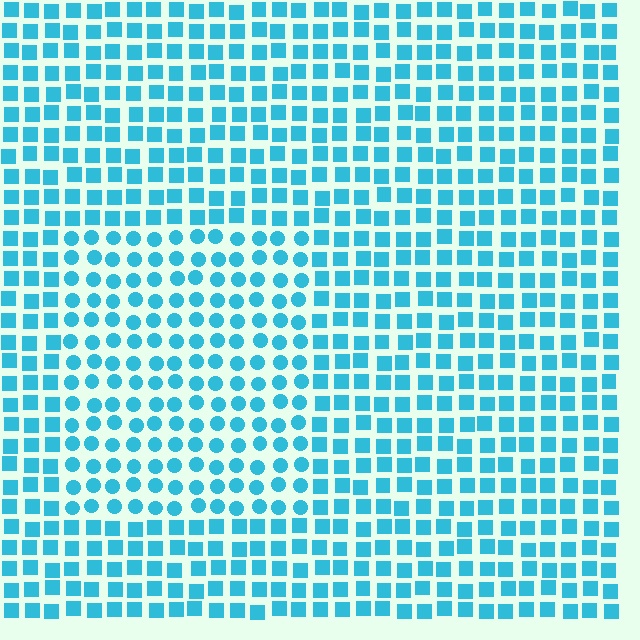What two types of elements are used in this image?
The image uses circles inside the rectangle region and squares outside it.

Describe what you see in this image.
The image is filled with small cyan elements arranged in a uniform grid. A rectangle-shaped region contains circles, while the surrounding area contains squares. The boundary is defined purely by the change in element shape.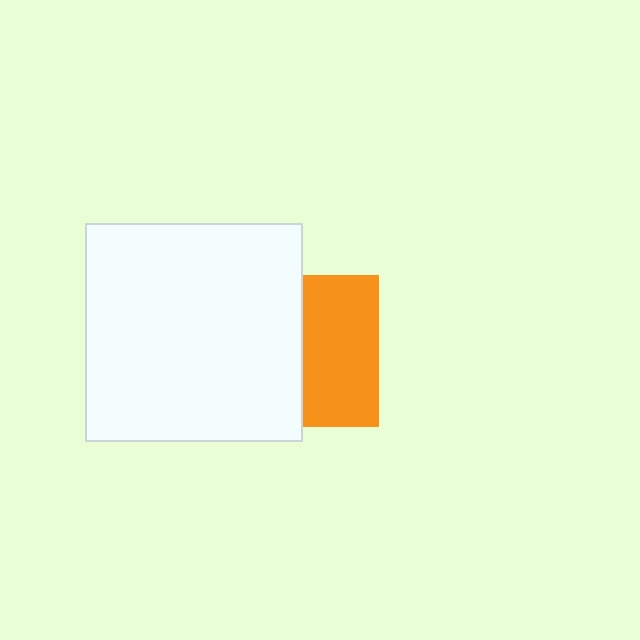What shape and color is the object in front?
The object in front is a white square.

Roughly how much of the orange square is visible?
About half of it is visible (roughly 50%).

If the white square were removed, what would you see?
You would see the complete orange square.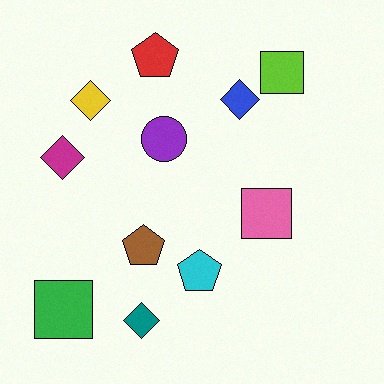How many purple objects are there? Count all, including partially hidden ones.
There is 1 purple object.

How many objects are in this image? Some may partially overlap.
There are 11 objects.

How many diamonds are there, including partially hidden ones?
There are 4 diamonds.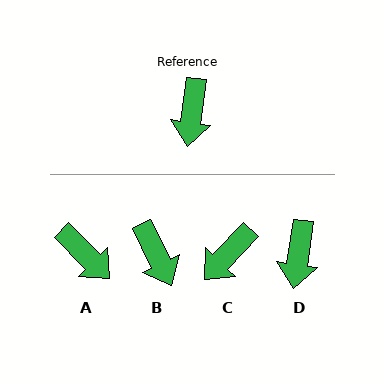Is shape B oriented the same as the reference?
No, it is off by about 34 degrees.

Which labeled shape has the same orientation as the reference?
D.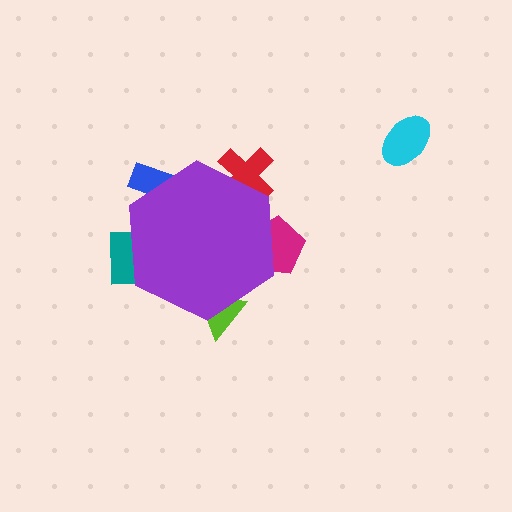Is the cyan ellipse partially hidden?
No, the cyan ellipse is fully visible.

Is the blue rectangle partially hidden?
Yes, the blue rectangle is partially hidden behind the purple hexagon.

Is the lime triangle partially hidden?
Yes, the lime triangle is partially hidden behind the purple hexagon.